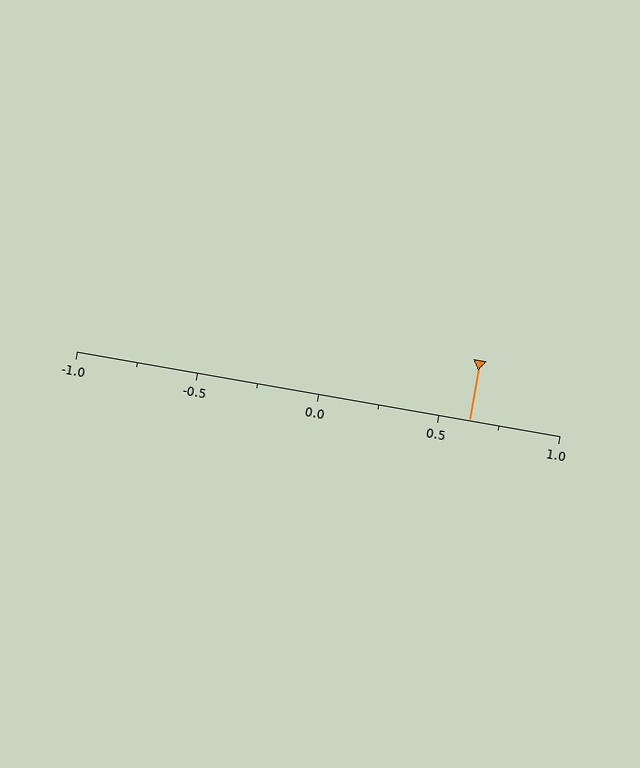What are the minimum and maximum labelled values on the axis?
The axis runs from -1.0 to 1.0.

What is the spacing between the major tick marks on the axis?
The major ticks are spaced 0.5 apart.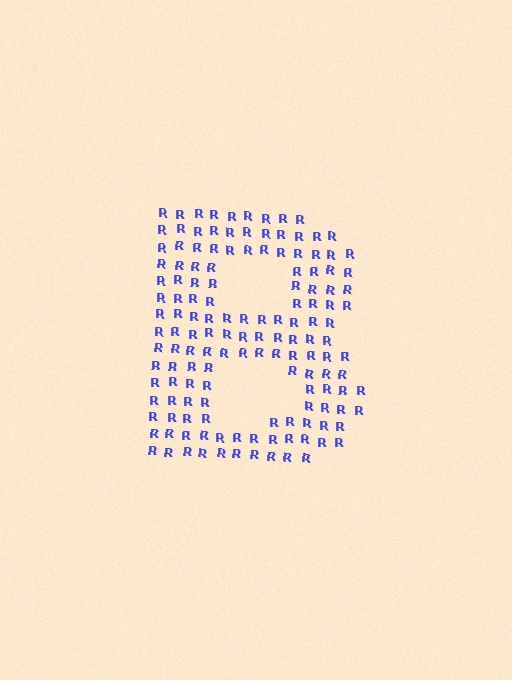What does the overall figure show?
The overall figure shows the letter B.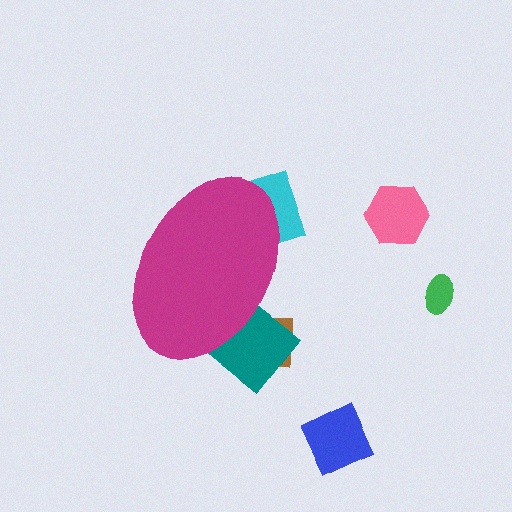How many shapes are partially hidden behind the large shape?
3 shapes are partially hidden.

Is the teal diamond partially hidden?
Yes, the teal diamond is partially hidden behind the magenta ellipse.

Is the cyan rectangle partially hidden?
Yes, the cyan rectangle is partially hidden behind the magenta ellipse.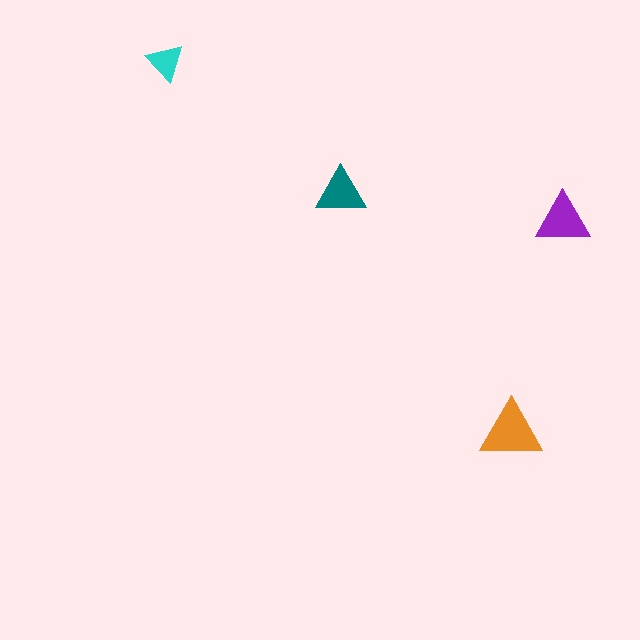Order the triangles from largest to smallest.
the orange one, the purple one, the teal one, the cyan one.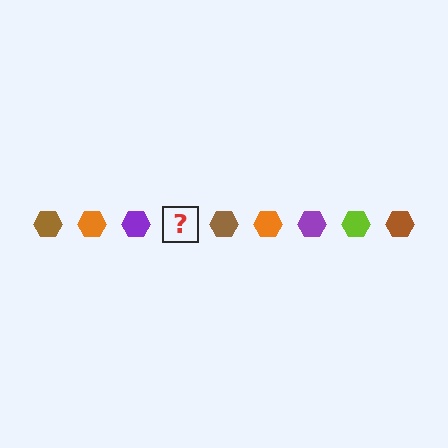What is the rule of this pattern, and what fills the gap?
The rule is that the pattern cycles through brown, orange, purple, lime hexagons. The gap should be filled with a lime hexagon.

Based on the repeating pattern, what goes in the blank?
The blank should be a lime hexagon.